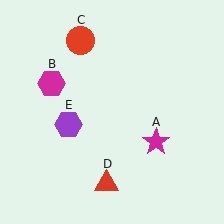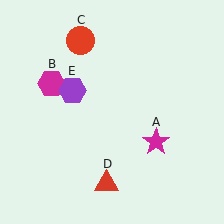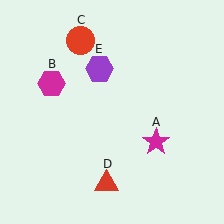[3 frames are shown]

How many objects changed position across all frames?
1 object changed position: purple hexagon (object E).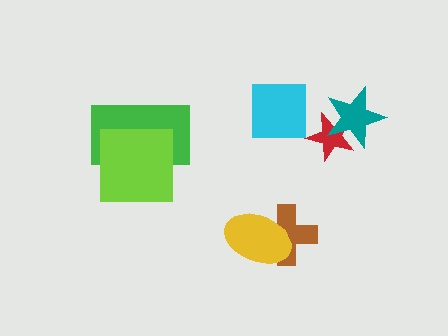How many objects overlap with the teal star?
1 object overlaps with the teal star.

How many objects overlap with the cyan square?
0 objects overlap with the cyan square.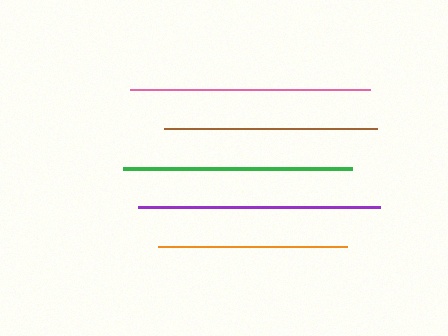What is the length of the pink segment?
The pink segment is approximately 240 pixels long.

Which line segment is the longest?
The purple line is the longest at approximately 242 pixels.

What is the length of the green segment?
The green segment is approximately 228 pixels long.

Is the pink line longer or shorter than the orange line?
The pink line is longer than the orange line.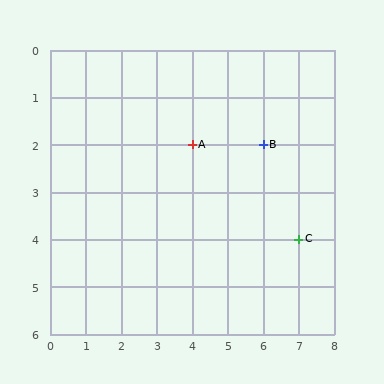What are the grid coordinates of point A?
Point A is at grid coordinates (4, 2).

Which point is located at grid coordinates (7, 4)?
Point C is at (7, 4).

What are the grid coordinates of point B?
Point B is at grid coordinates (6, 2).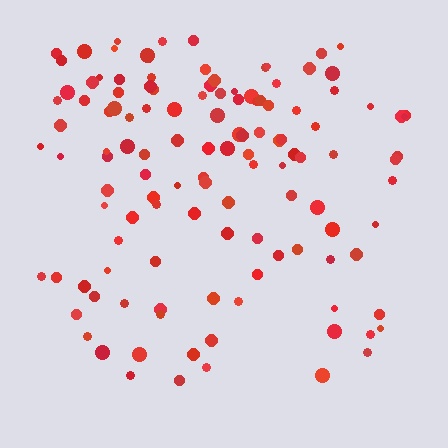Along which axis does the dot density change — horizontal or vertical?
Vertical.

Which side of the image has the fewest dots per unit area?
The bottom.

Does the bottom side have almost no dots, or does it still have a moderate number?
Still a moderate number, just noticeably fewer than the top.